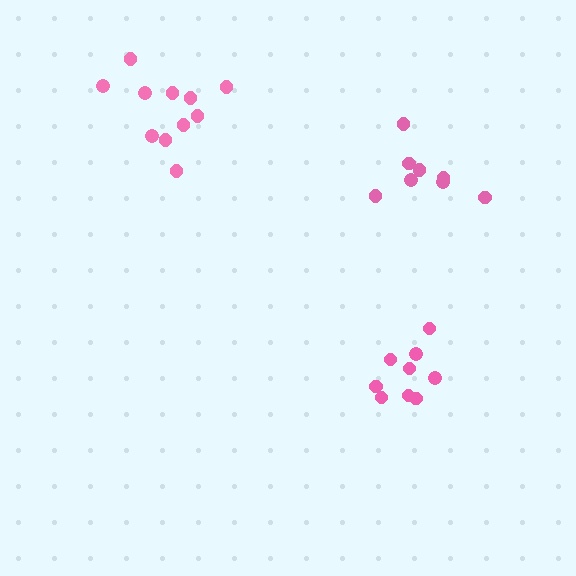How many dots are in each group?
Group 1: 9 dots, Group 2: 11 dots, Group 3: 8 dots (28 total).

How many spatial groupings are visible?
There are 3 spatial groupings.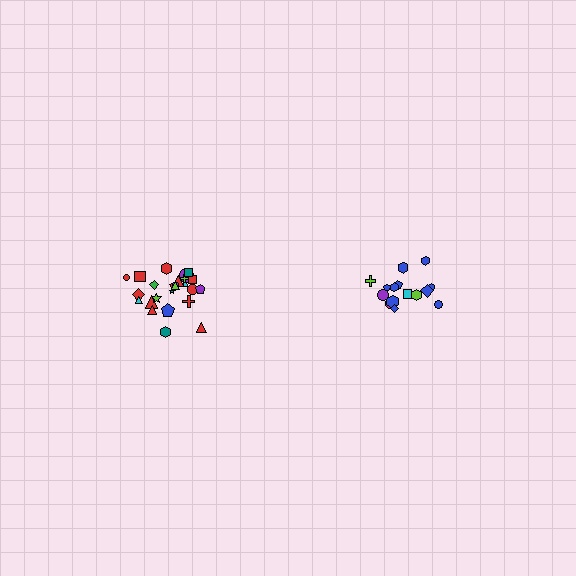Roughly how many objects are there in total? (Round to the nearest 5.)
Roughly 40 objects in total.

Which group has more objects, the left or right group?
The left group.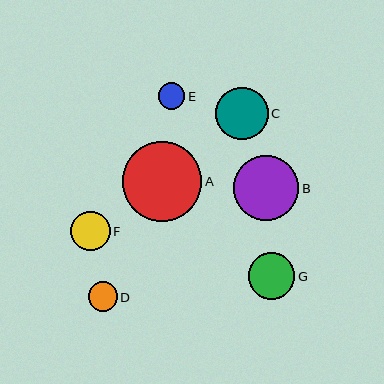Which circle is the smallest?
Circle E is the smallest with a size of approximately 27 pixels.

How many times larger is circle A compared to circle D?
Circle A is approximately 2.7 times the size of circle D.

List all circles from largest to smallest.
From largest to smallest: A, B, C, G, F, D, E.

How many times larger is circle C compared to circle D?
Circle C is approximately 1.8 times the size of circle D.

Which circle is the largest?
Circle A is the largest with a size of approximately 80 pixels.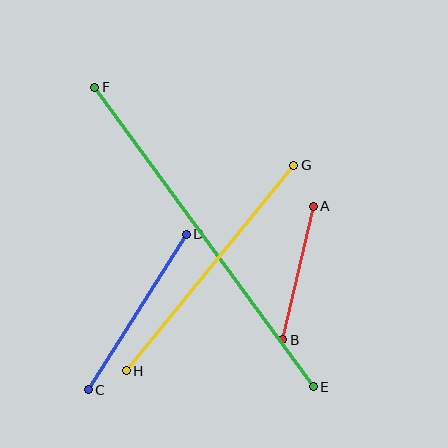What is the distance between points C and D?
The distance is approximately 184 pixels.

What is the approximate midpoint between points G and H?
The midpoint is at approximately (210, 268) pixels.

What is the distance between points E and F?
The distance is approximately 371 pixels.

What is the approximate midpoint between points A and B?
The midpoint is at approximately (298, 273) pixels.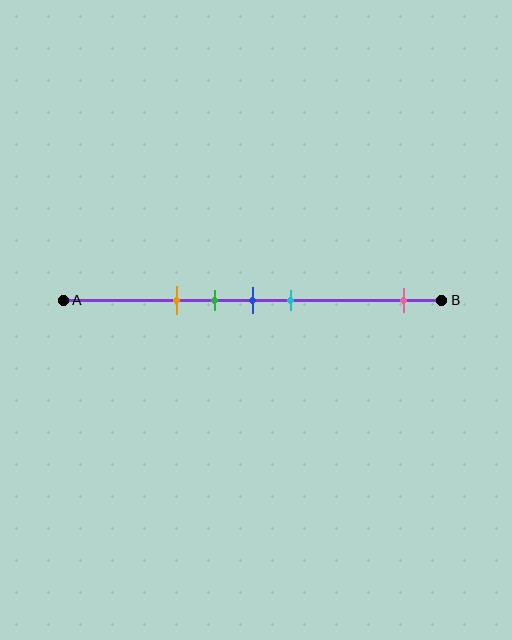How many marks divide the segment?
There are 5 marks dividing the segment.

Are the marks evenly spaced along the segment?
No, the marks are not evenly spaced.